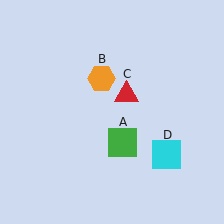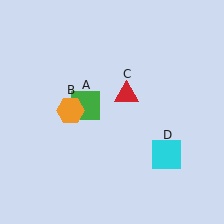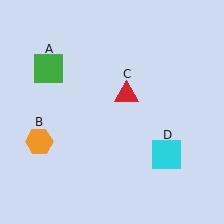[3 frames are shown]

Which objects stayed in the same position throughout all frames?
Red triangle (object C) and cyan square (object D) remained stationary.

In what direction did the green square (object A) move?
The green square (object A) moved up and to the left.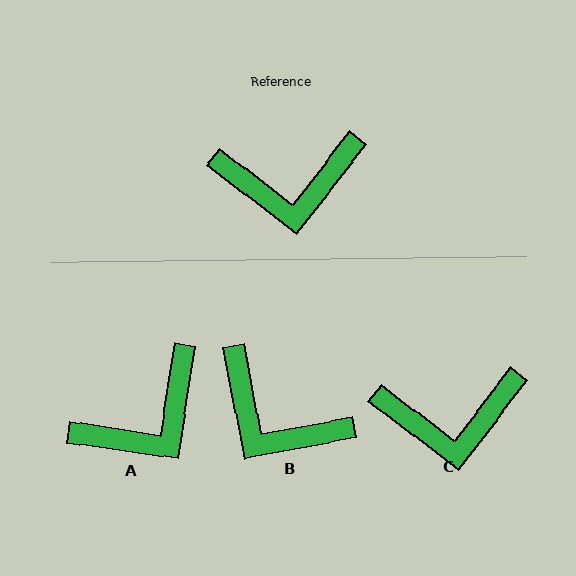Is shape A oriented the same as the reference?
No, it is off by about 29 degrees.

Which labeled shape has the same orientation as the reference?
C.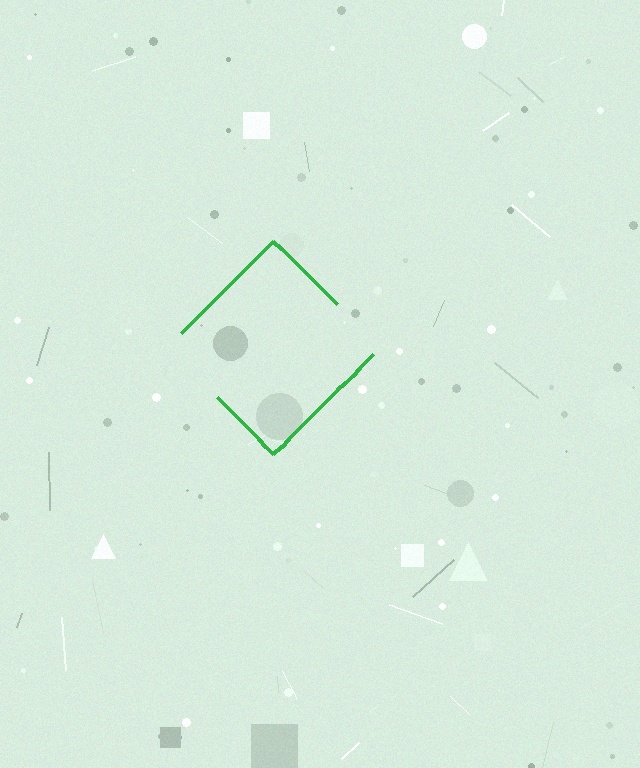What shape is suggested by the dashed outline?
The dashed outline suggests a diamond.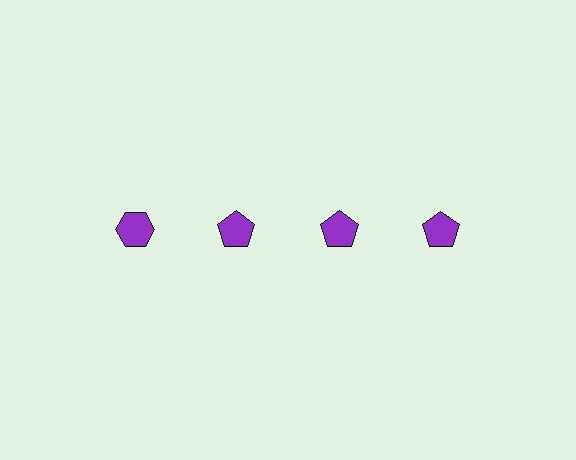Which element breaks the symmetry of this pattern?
The purple hexagon in the top row, leftmost column breaks the symmetry. All other shapes are purple pentagons.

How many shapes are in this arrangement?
There are 4 shapes arranged in a grid pattern.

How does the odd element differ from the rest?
It has a different shape: hexagon instead of pentagon.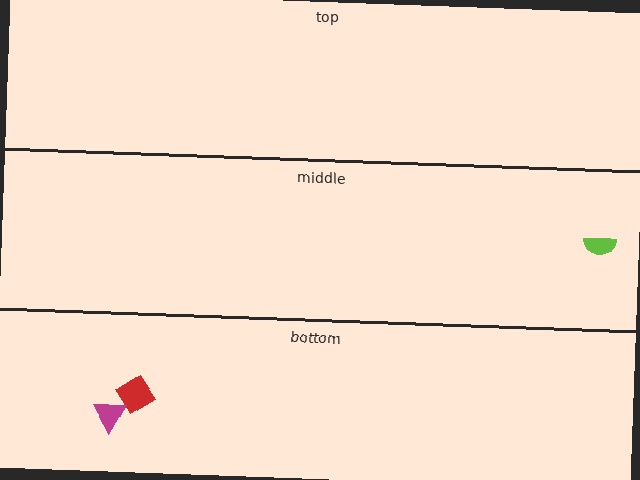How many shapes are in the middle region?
1.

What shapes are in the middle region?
The lime semicircle.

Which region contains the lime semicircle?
The middle region.